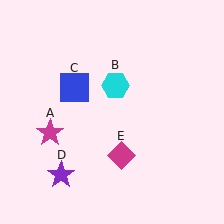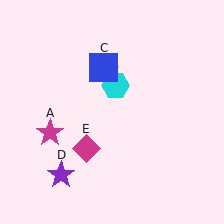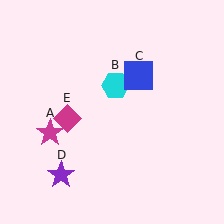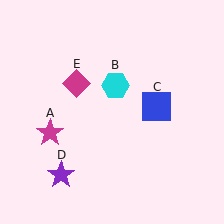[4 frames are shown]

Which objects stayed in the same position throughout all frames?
Magenta star (object A) and cyan hexagon (object B) and purple star (object D) remained stationary.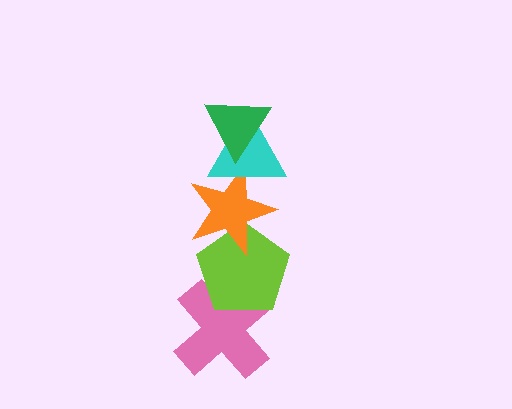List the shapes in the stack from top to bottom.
From top to bottom: the green triangle, the cyan triangle, the orange star, the lime pentagon, the pink cross.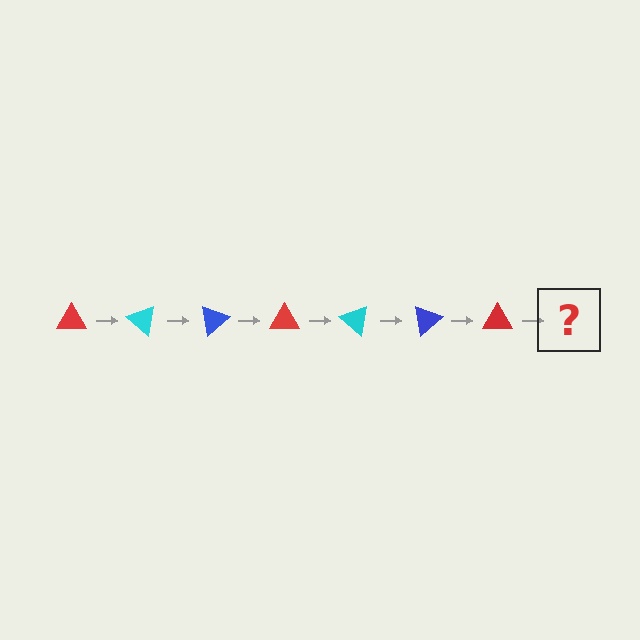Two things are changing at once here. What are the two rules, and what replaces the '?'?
The two rules are that it rotates 40 degrees each step and the color cycles through red, cyan, and blue. The '?' should be a cyan triangle, rotated 280 degrees from the start.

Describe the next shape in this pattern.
It should be a cyan triangle, rotated 280 degrees from the start.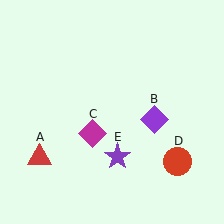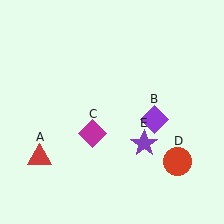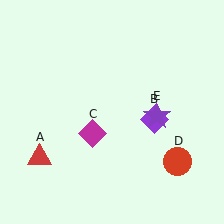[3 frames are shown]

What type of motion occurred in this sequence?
The purple star (object E) rotated counterclockwise around the center of the scene.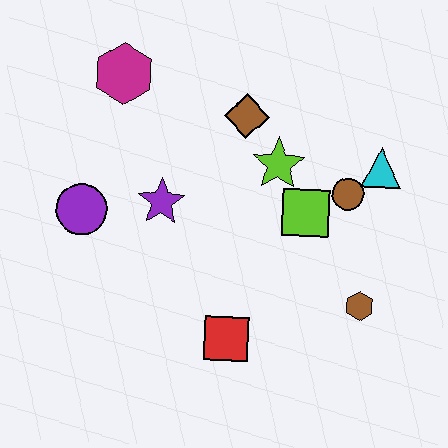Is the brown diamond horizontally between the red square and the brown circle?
Yes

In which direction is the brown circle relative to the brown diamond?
The brown circle is to the right of the brown diamond.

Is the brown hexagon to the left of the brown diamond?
No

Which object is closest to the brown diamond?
The lime star is closest to the brown diamond.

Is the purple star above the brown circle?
No